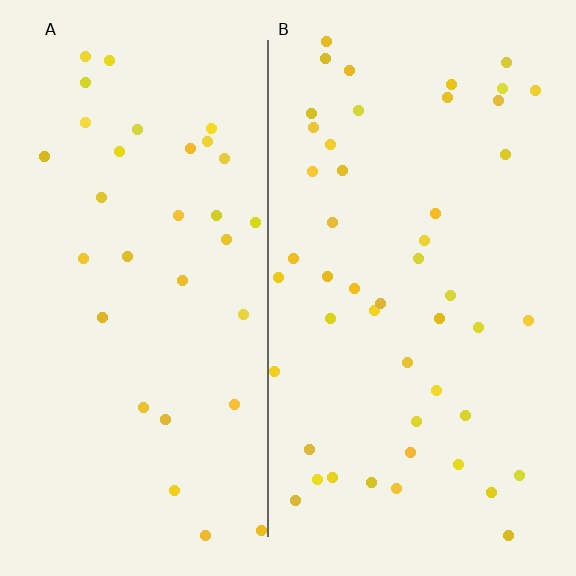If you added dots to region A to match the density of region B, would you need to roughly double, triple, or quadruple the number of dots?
Approximately double.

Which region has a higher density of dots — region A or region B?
B (the right).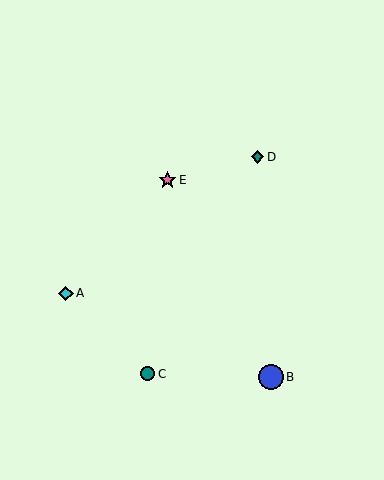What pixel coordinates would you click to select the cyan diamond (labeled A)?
Click at (66, 293) to select the cyan diamond A.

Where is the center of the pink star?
The center of the pink star is at (167, 180).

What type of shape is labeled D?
Shape D is a teal diamond.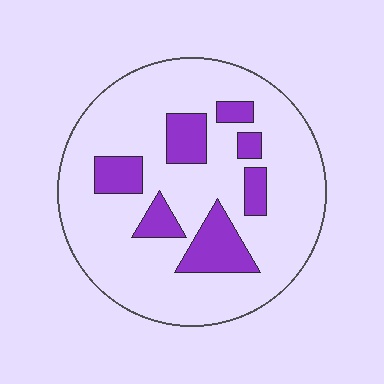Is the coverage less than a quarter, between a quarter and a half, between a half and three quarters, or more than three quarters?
Less than a quarter.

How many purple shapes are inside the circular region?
7.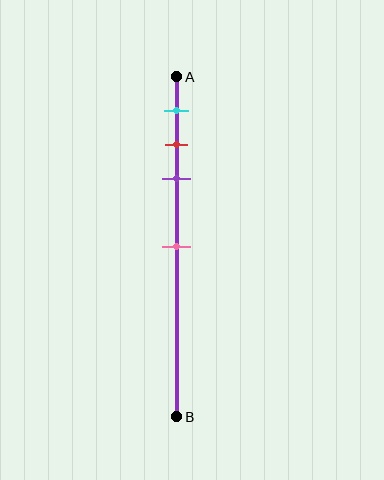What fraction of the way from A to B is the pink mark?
The pink mark is approximately 50% (0.5) of the way from A to B.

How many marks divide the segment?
There are 4 marks dividing the segment.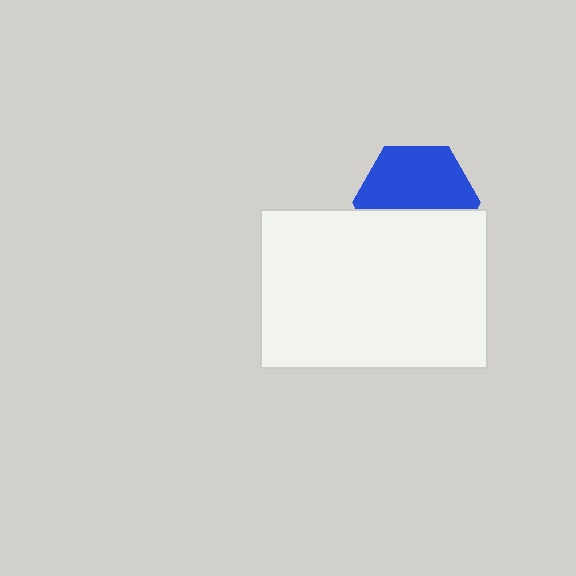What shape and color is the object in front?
The object in front is a white rectangle.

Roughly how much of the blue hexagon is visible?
About half of it is visible (roughly 59%).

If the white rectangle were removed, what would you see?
You would see the complete blue hexagon.